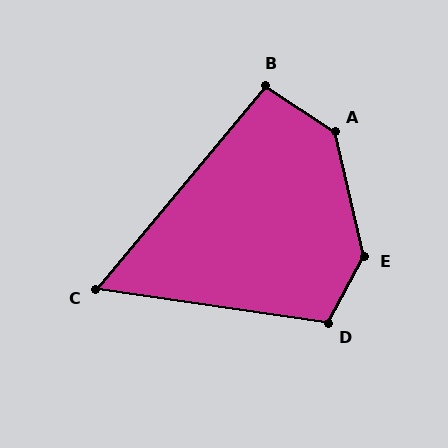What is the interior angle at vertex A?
Approximately 137 degrees (obtuse).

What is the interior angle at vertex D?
Approximately 110 degrees (obtuse).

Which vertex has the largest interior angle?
E, at approximately 138 degrees.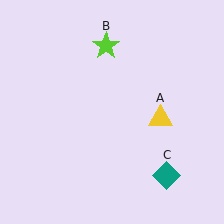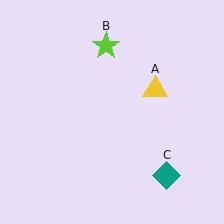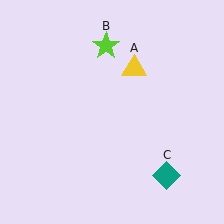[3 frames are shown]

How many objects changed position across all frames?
1 object changed position: yellow triangle (object A).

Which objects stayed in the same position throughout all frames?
Lime star (object B) and teal diamond (object C) remained stationary.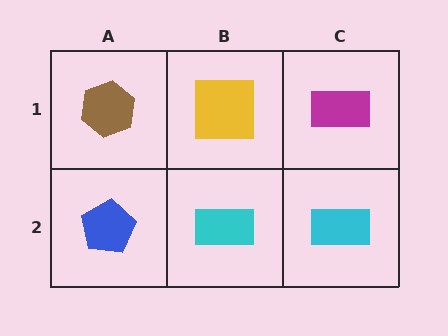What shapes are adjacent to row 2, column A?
A brown hexagon (row 1, column A), a cyan rectangle (row 2, column B).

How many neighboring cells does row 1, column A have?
2.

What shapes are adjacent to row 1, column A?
A blue pentagon (row 2, column A), a yellow square (row 1, column B).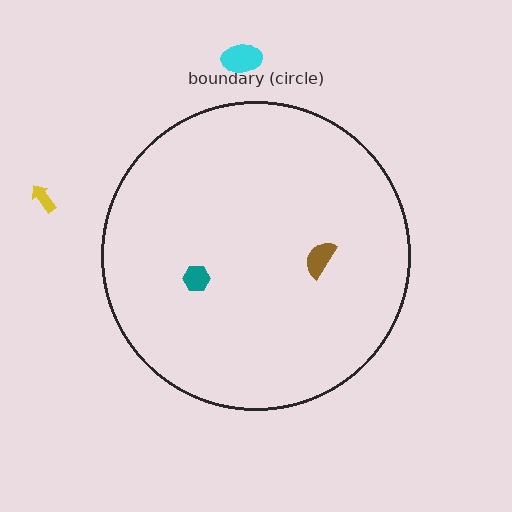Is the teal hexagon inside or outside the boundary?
Inside.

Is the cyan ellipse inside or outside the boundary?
Outside.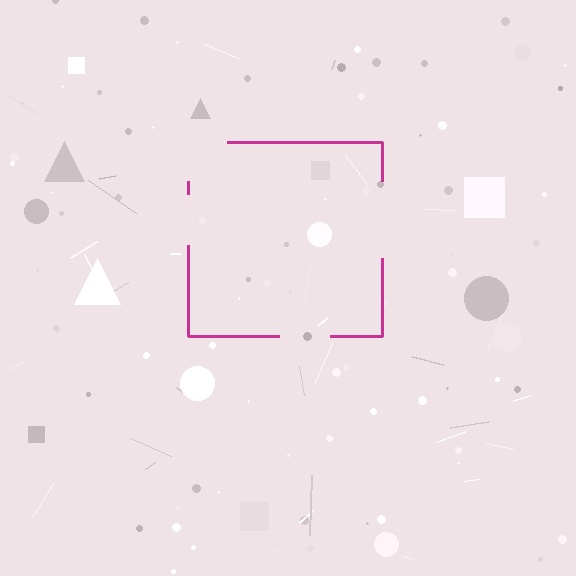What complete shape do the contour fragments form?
The contour fragments form a square.